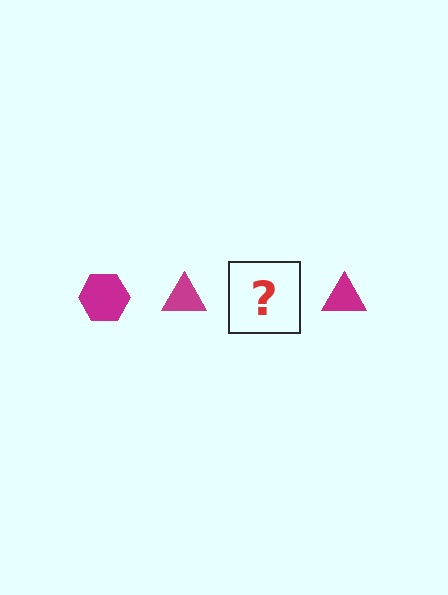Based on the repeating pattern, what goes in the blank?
The blank should be a magenta hexagon.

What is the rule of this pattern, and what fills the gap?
The rule is that the pattern cycles through hexagon, triangle shapes in magenta. The gap should be filled with a magenta hexagon.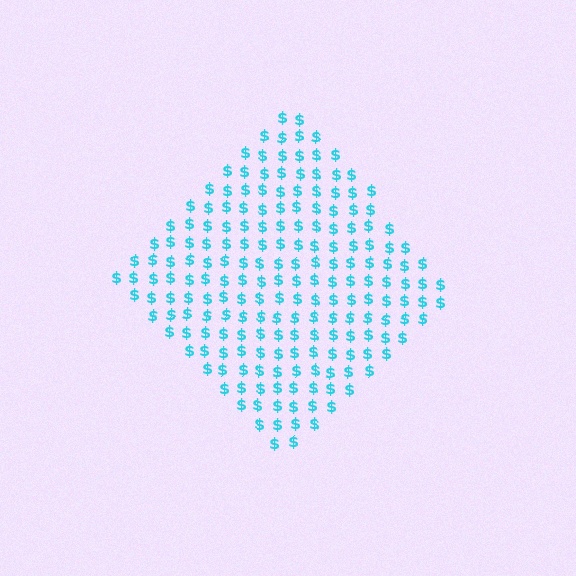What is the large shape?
The large shape is a diamond.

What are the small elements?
The small elements are dollar signs.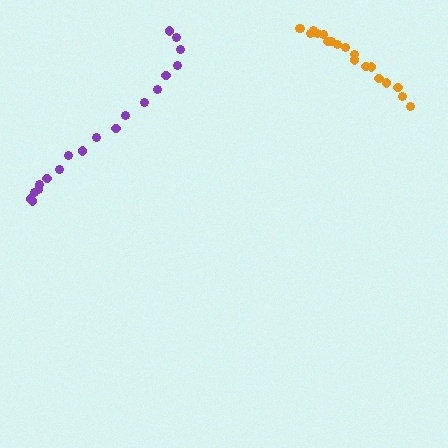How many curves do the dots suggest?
There are 2 distinct paths.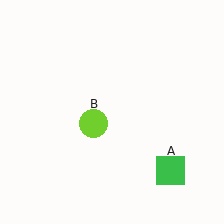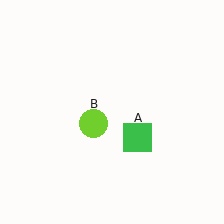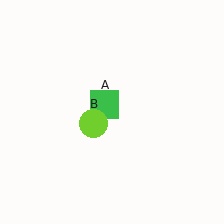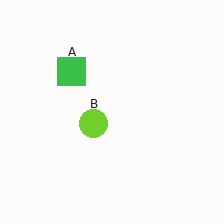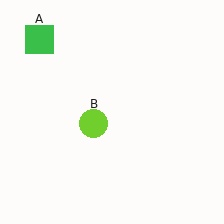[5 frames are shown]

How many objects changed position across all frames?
1 object changed position: green square (object A).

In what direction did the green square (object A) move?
The green square (object A) moved up and to the left.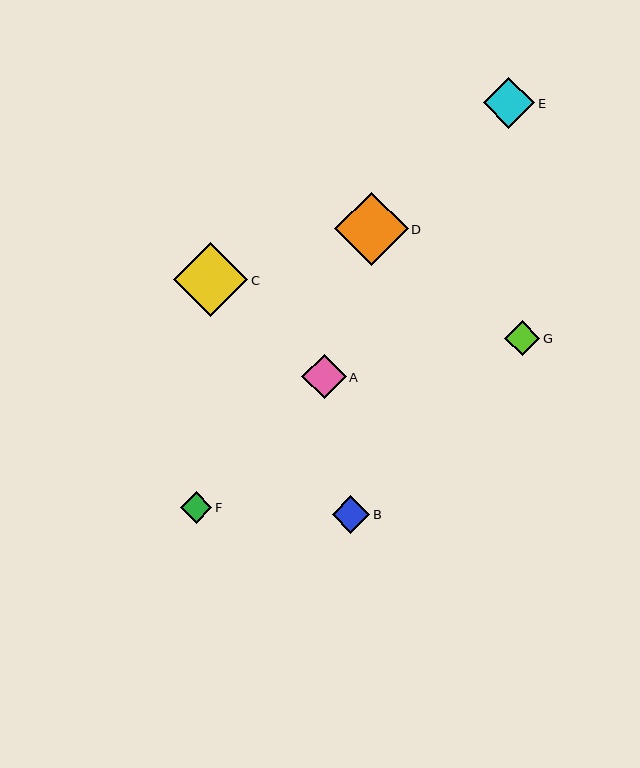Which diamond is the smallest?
Diamond F is the smallest with a size of approximately 31 pixels.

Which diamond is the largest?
Diamond C is the largest with a size of approximately 74 pixels.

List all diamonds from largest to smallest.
From largest to smallest: C, D, E, A, B, G, F.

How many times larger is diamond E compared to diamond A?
Diamond E is approximately 1.2 times the size of diamond A.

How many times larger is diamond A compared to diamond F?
Diamond A is approximately 1.4 times the size of diamond F.